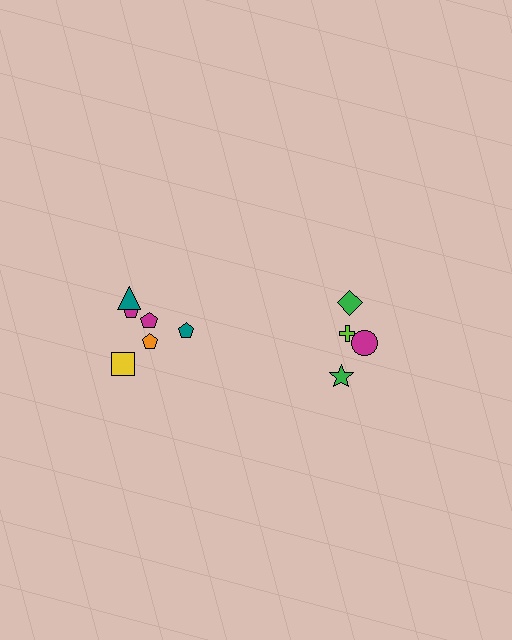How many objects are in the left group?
There are 6 objects.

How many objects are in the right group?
There are 4 objects.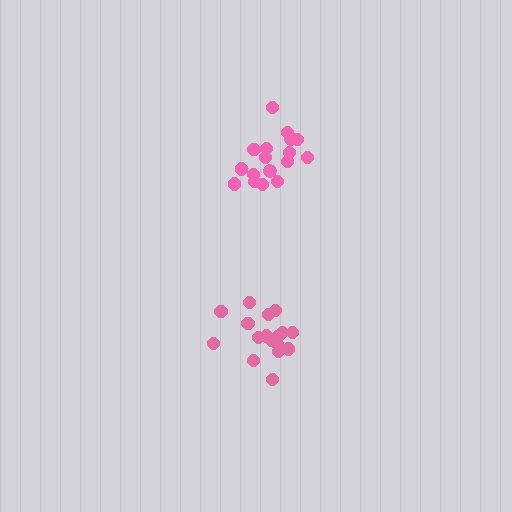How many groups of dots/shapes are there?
There are 2 groups.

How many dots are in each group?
Group 1: 17 dots, Group 2: 17 dots (34 total).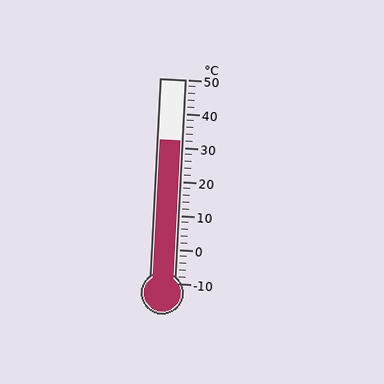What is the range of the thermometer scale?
The thermometer scale ranges from -10°C to 50°C.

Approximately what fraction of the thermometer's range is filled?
The thermometer is filled to approximately 70% of its range.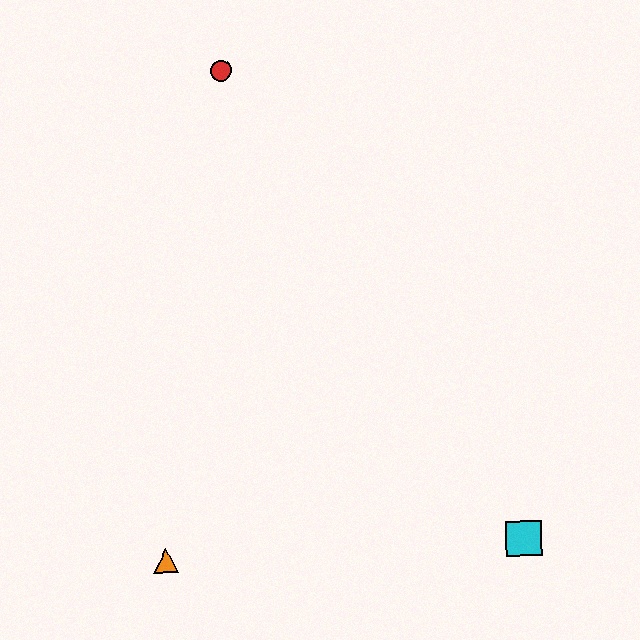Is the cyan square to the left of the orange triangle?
No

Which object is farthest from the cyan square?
The red circle is farthest from the cyan square.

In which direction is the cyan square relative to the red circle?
The cyan square is below the red circle.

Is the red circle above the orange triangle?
Yes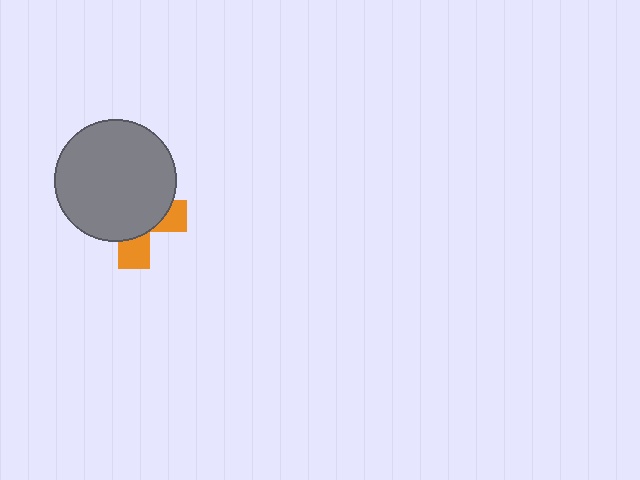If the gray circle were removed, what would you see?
You would see the complete orange cross.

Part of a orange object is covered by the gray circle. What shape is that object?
It is a cross.